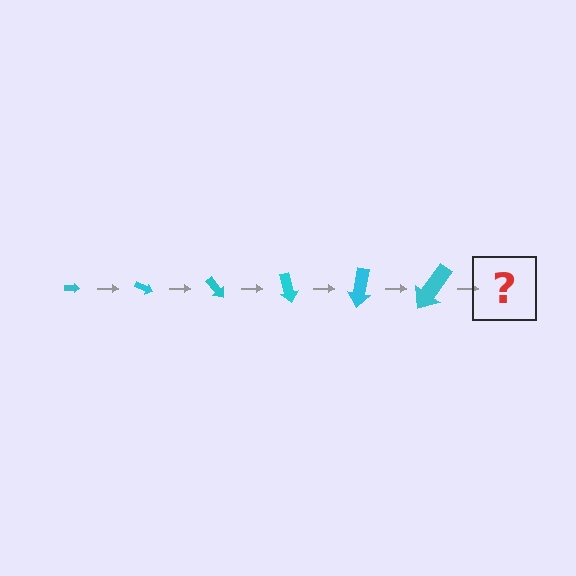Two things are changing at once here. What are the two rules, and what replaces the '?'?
The two rules are that the arrow grows larger each step and it rotates 25 degrees each step. The '?' should be an arrow, larger than the previous one and rotated 150 degrees from the start.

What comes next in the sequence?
The next element should be an arrow, larger than the previous one and rotated 150 degrees from the start.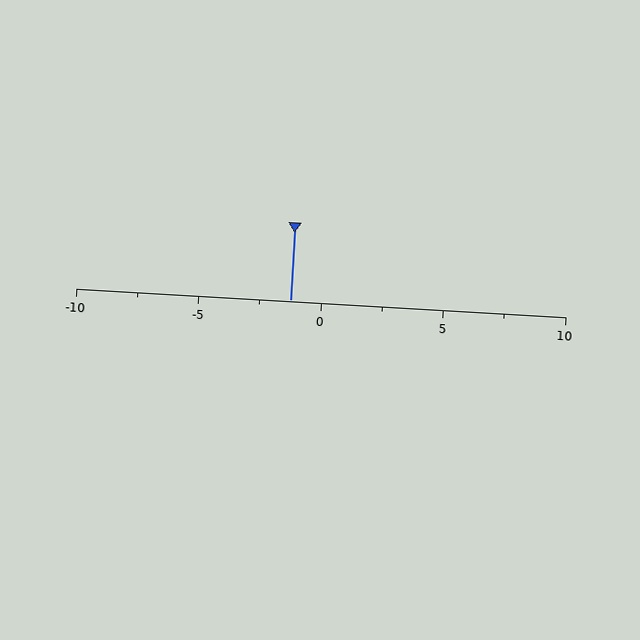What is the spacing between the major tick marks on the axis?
The major ticks are spaced 5 apart.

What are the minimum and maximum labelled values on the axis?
The axis runs from -10 to 10.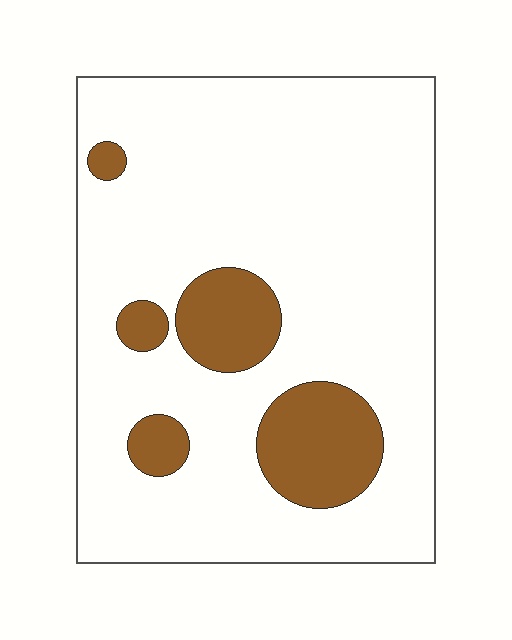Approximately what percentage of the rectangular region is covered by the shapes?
Approximately 15%.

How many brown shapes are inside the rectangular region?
5.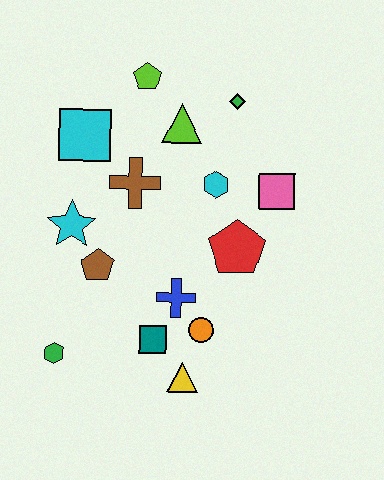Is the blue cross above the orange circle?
Yes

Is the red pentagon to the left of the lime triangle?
No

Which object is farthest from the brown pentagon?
The green diamond is farthest from the brown pentagon.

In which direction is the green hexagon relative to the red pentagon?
The green hexagon is to the left of the red pentagon.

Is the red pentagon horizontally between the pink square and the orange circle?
Yes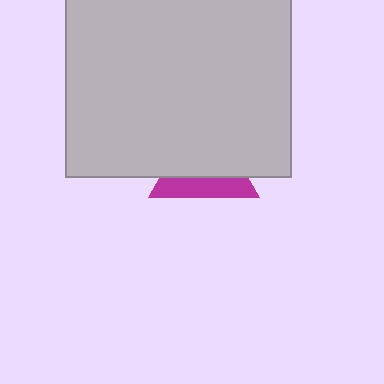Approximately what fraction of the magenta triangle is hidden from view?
Roughly 63% of the magenta triangle is hidden behind the light gray rectangle.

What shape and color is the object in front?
The object in front is a light gray rectangle.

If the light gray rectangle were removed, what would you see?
You would see the complete magenta triangle.